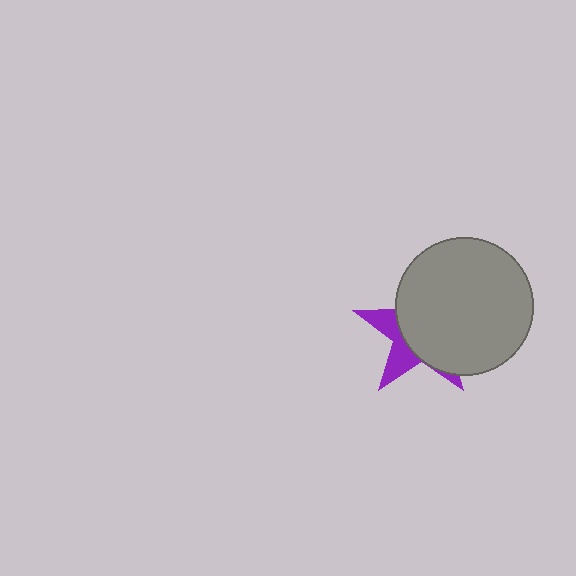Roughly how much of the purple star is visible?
A small part of it is visible (roughly 32%).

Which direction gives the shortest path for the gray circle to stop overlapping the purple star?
Moving right gives the shortest separation.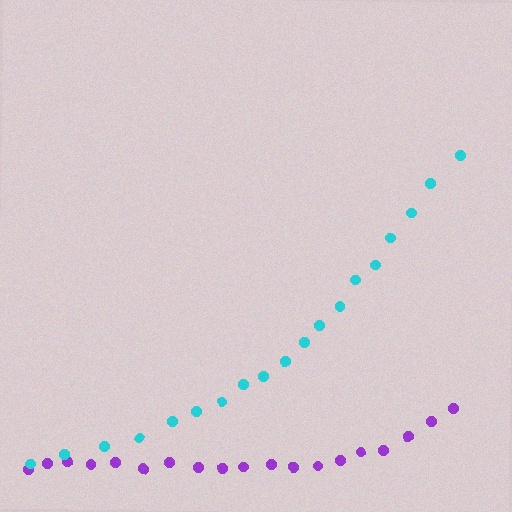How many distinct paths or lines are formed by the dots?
There are 2 distinct paths.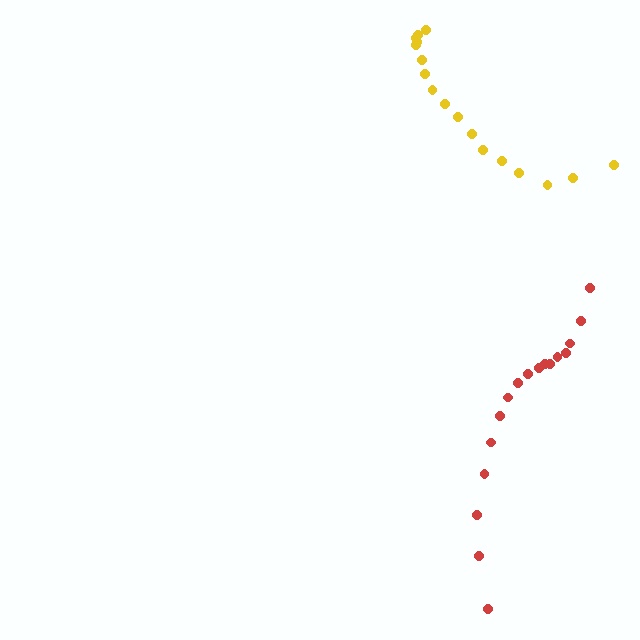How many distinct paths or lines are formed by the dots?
There are 2 distinct paths.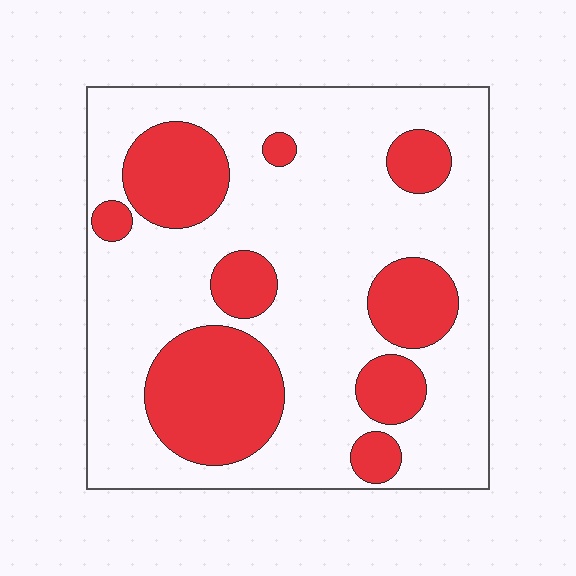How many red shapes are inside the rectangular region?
9.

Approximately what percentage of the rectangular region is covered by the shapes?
Approximately 30%.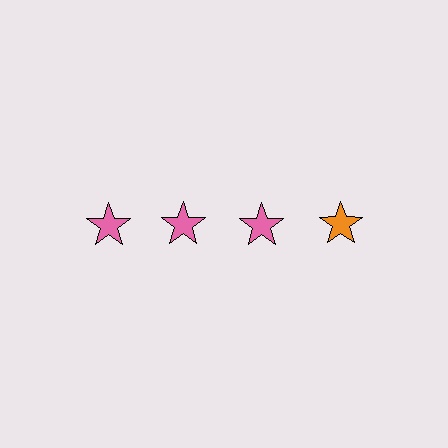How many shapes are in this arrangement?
There are 4 shapes arranged in a grid pattern.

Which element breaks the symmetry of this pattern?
The orange star in the top row, second from right column breaks the symmetry. All other shapes are pink stars.